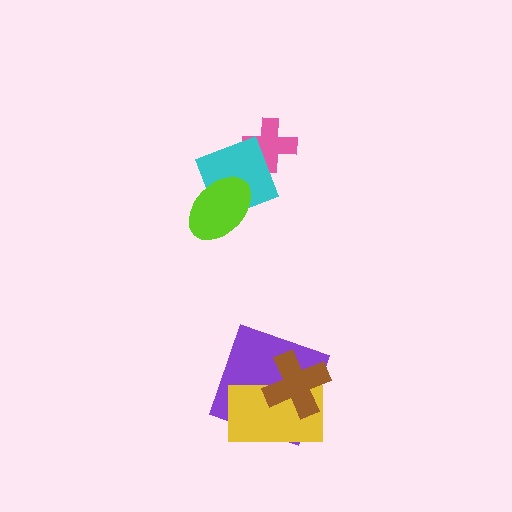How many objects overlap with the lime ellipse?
1 object overlaps with the lime ellipse.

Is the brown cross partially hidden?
No, no other shape covers it.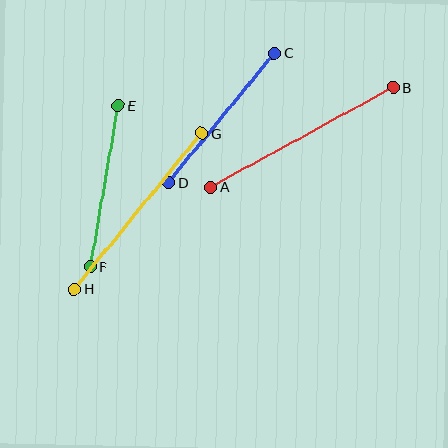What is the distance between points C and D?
The distance is approximately 167 pixels.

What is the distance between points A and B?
The distance is approximately 208 pixels.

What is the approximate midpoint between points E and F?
The midpoint is at approximately (104, 186) pixels.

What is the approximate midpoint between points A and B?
The midpoint is at approximately (302, 137) pixels.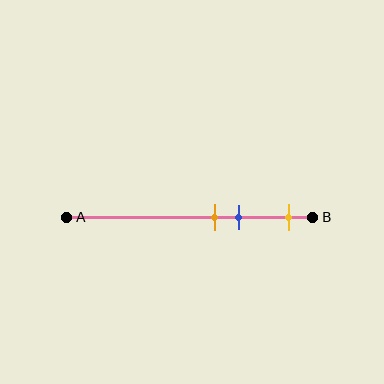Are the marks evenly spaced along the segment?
No, the marks are not evenly spaced.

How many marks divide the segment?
There are 3 marks dividing the segment.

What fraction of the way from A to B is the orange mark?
The orange mark is approximately 60% (0.6) of the way from A to B.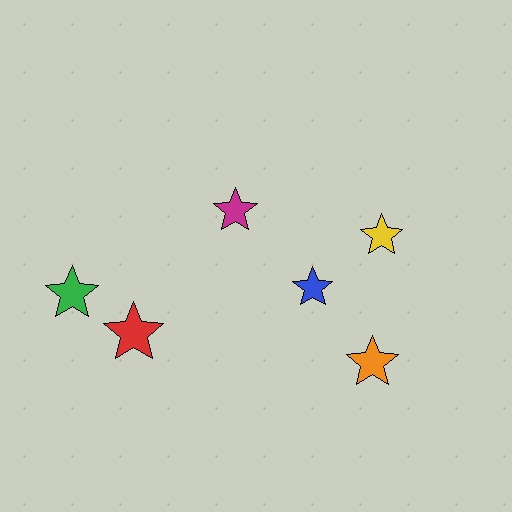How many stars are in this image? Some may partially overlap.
There are 6 stars.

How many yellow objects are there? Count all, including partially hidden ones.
There is 1 yellow object.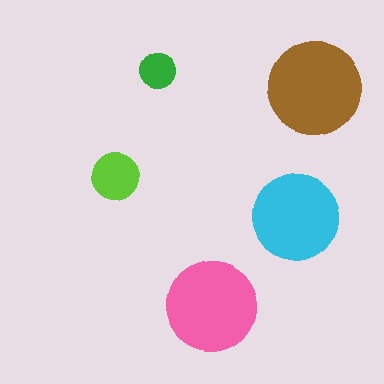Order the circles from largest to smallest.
the brown one, the pink one, the cyan one, the lime one, the green one.